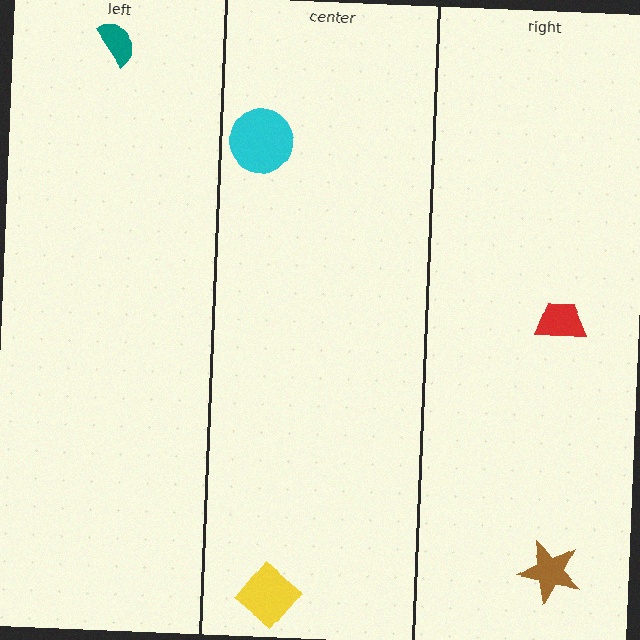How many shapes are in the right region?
2.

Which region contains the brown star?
The right region.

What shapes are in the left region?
The teal semicircle.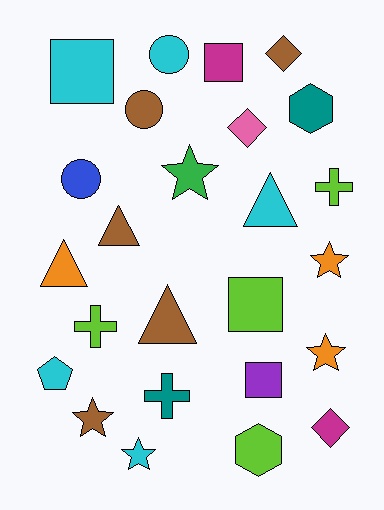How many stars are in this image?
There are 5 stars.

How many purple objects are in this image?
There is 1 purple object.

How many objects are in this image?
There are 25 objects.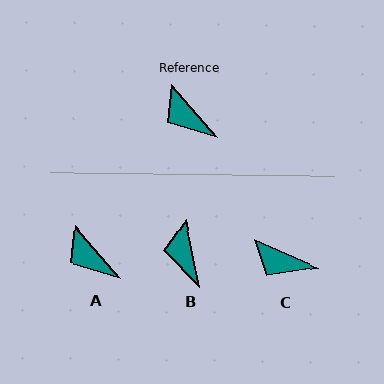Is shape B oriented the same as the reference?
No, it is off by about 29 degrees.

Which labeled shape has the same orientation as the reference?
A.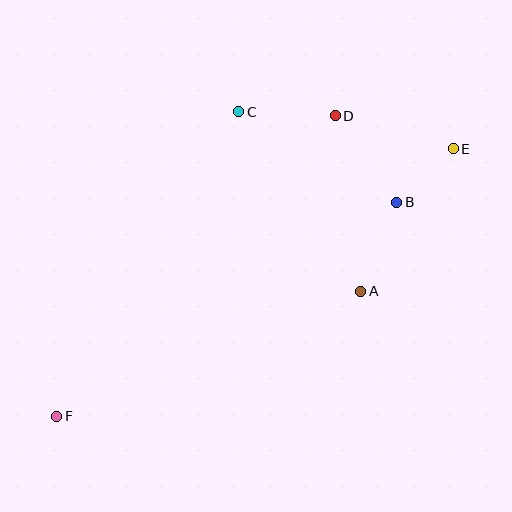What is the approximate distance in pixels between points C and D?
The distance between C and D is approximately 97 pixels.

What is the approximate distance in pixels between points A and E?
The distance between A and E is approximately 170 pixels.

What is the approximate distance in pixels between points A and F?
The distance between A and F is approximately 329 pixels.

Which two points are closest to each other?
Points B and E are closest to each other.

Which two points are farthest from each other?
Points E and F are farthest from each other.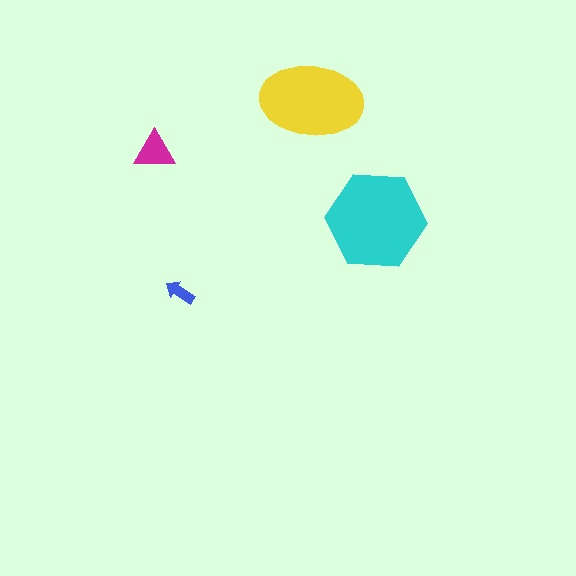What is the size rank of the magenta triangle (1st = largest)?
3rd.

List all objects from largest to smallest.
The cyan hexagon, the yellow ellipse, the magenta triangle, the blue arrow.